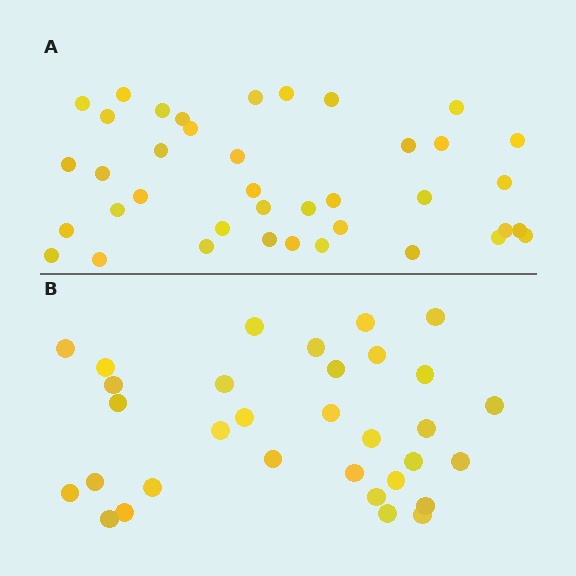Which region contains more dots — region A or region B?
Region A (the top region) has more dots.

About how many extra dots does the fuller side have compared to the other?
Region A has roughly 8 or so more dots than region B.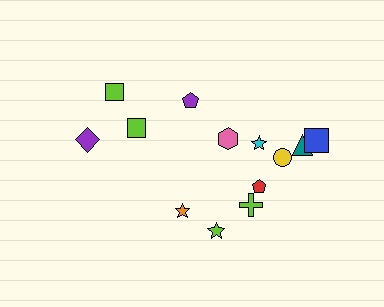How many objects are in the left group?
There are 5 objects.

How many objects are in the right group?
There are 8 objects.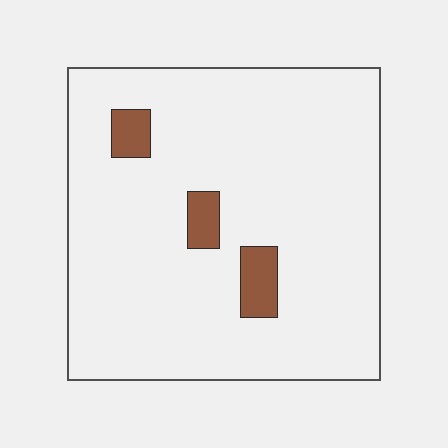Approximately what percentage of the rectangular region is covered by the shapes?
Approximately 5%.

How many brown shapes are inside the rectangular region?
3.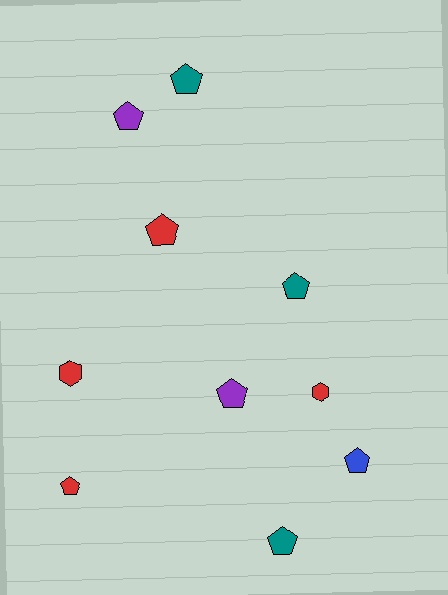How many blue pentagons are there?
There is 1 blue pentagon.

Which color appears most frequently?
Red, with 4 objects.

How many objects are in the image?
There are 10 objects.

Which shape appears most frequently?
Pentagon, with 8 objects.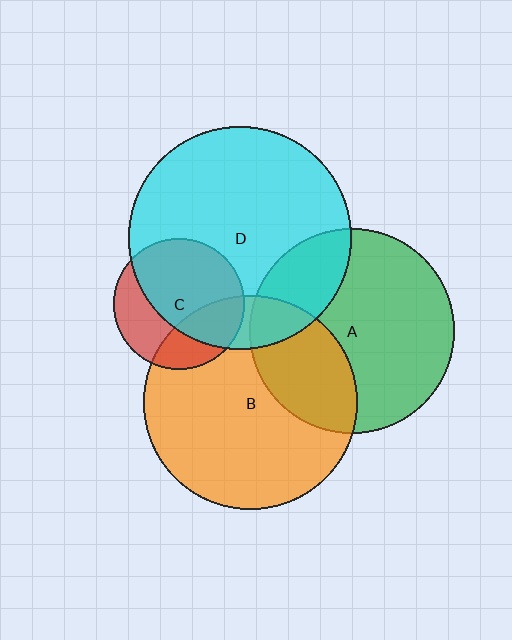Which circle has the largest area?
Circle D (cyan).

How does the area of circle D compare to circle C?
Approximately 2.9 times.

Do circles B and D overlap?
Yes.